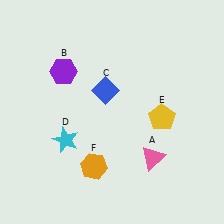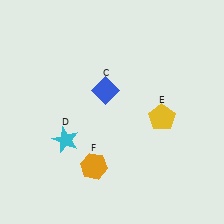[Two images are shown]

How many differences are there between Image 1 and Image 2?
There are 2 differences between the two images.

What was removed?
The pink triangle (A), the purple hexagon (B) were removed in Image 2.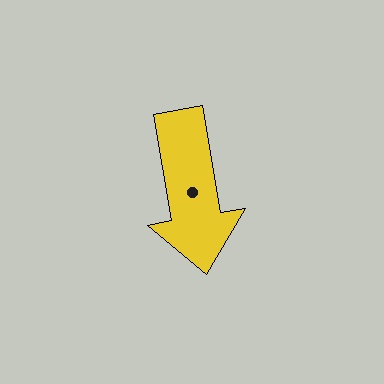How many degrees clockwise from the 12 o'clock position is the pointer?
Approximately 170 degrees.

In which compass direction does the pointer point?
South.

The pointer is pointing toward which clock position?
Roughly 6 o'clock.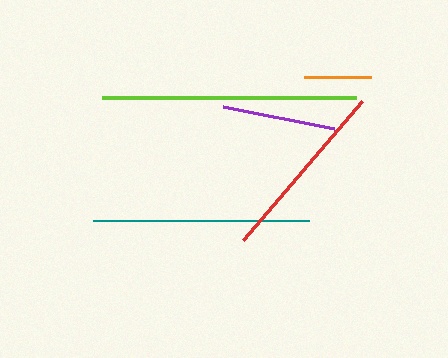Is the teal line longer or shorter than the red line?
The teal line is longer than the red line.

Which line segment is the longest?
The lime line is the longest at approximately 254 pixels.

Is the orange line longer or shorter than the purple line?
The purple line is longer than the orange line.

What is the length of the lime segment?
The lime segment is approximately 254 pixels long.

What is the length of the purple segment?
The purple segment is approximately 113 pixels long.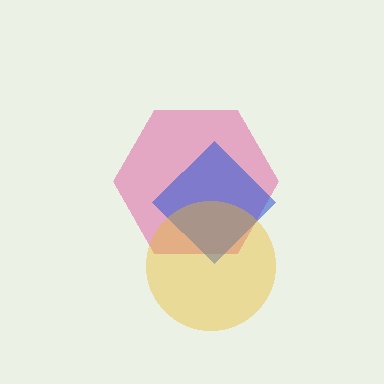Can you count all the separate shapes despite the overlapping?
Yes, there are 3 separate shapes.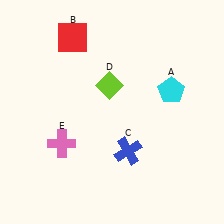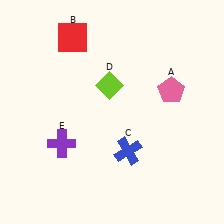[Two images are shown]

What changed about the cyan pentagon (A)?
In Image 1, A is cyan. In Image 2, it changed to pink.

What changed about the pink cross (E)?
In Image 1, E is pink. In Image 2, it changed to purple.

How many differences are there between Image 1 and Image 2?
There are 2 differences between the two images.